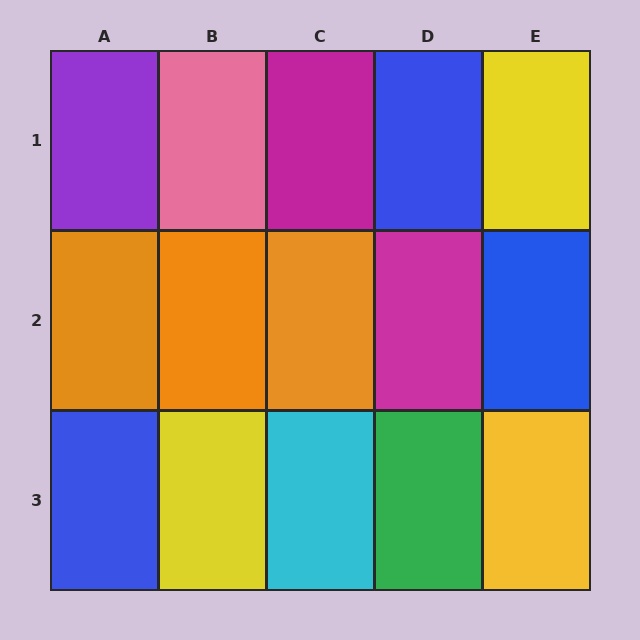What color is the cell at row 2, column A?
Orange.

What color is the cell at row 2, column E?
Blue.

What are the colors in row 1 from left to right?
Purple, pink, magenta, blue, yellow.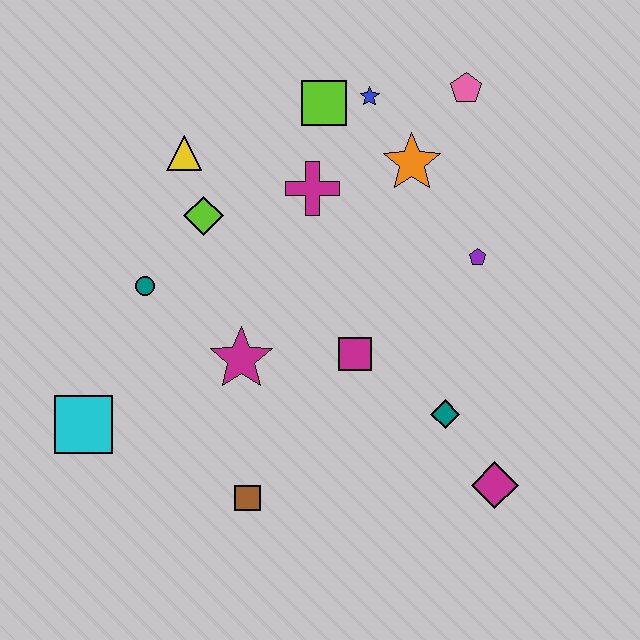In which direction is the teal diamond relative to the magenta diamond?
The teal diamond is above the magenta diamond.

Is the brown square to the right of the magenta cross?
No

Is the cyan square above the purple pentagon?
No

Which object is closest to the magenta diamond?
The teal diamond is closest to the magenta diamond.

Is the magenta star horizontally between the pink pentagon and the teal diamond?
No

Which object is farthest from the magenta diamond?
The yellow triangle is farthest from the magenta diamond.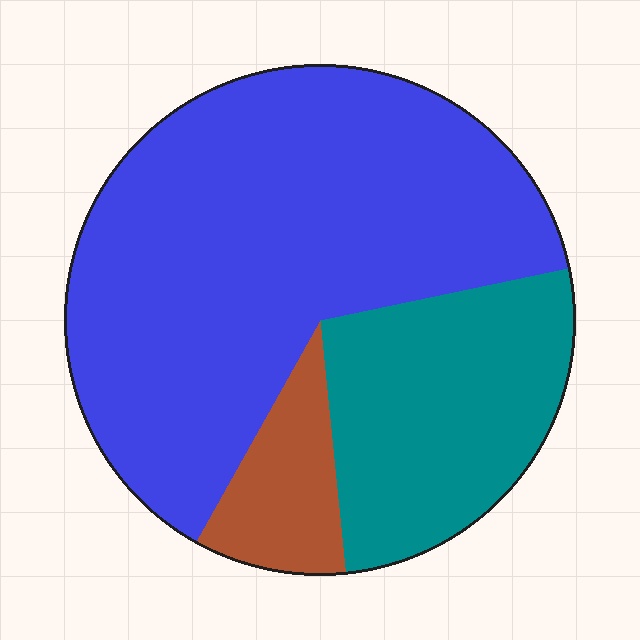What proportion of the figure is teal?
Teal takes up about one quarter (1/4) of the figure.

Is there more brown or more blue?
Blue.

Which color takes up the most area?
Blue, at roughly 65%.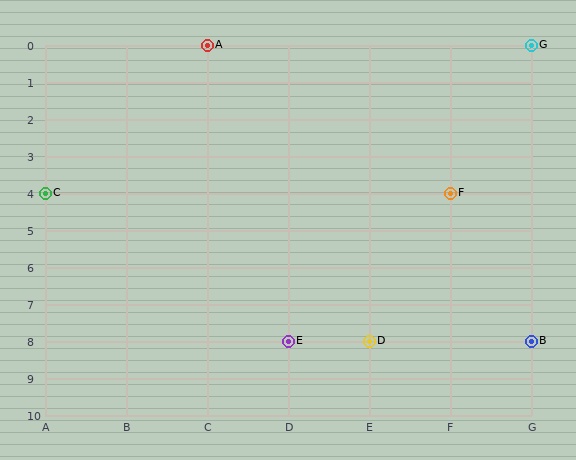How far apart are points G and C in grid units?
Points G and C are 6 columns and 4 rows apart (about 7.2 grid units diagonally).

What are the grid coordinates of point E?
Point E is at grid coordinates (D, 8).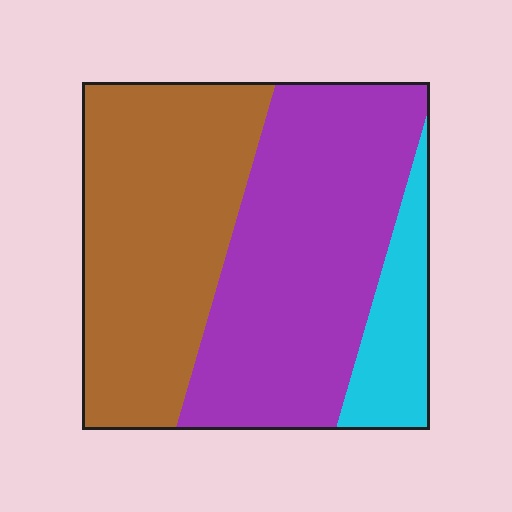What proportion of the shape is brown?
Brown takes up about two fifths (2/5) of the shape.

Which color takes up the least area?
Cyan, at roughly 15%.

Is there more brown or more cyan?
Brown.